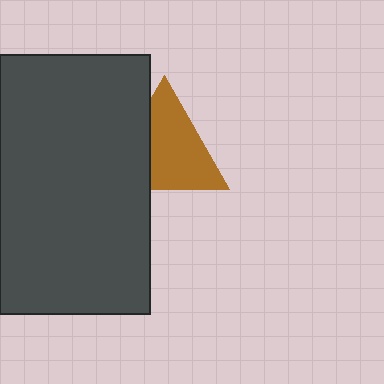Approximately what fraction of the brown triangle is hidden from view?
Roughly 33% of the brown triangle is hidden behind the dark gray rectangle.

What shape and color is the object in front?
The object in front is a dark gray rectangle.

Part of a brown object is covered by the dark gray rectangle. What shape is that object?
It is a triangle.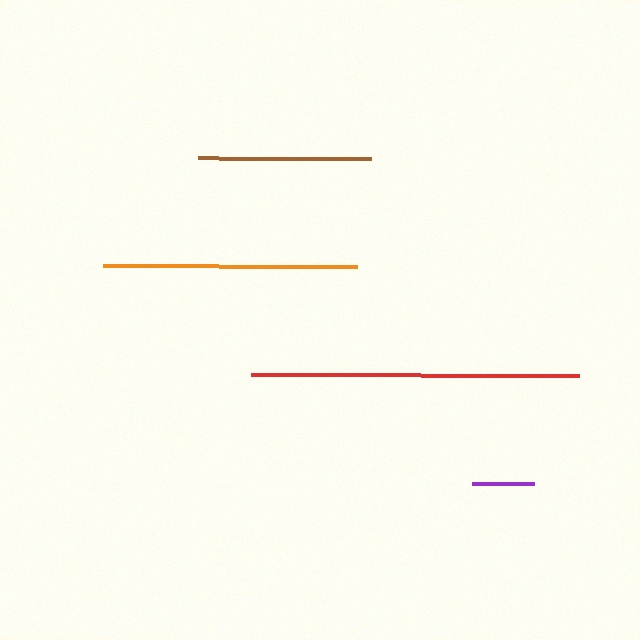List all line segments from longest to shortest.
From longest to shortest: red, orange, brown, purple.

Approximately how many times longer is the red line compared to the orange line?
The red line is approximately 1.3 times the length of the orange line.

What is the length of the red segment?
The red segment is approximately 328 pixels long.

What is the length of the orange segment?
The orange segment is approximately 253 pixels long.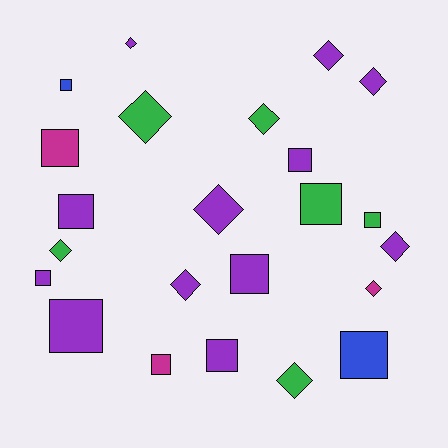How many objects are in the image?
There are 23 objects.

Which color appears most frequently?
Purple, with 12 objects.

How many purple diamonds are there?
There are 6 purple diamonds.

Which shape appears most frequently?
Square, with 12 objects.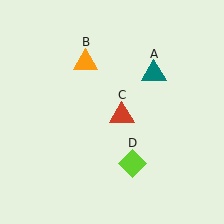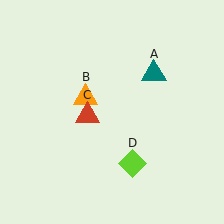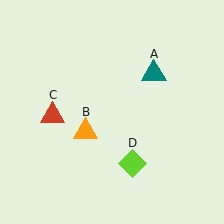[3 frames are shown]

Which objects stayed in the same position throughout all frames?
Teal triangle (object A) and lime diamond (object D) remained stationary.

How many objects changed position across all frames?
2 objects changed position: orange triangle (object B), red triangle (object C).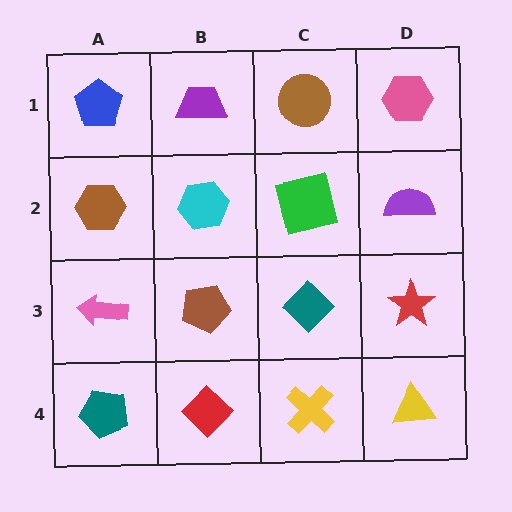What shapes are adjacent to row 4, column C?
A teal diamond (row 3, column C), a red diamond (row 4, column B), a yellow triangle (row 4, column D).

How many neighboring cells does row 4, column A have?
2.